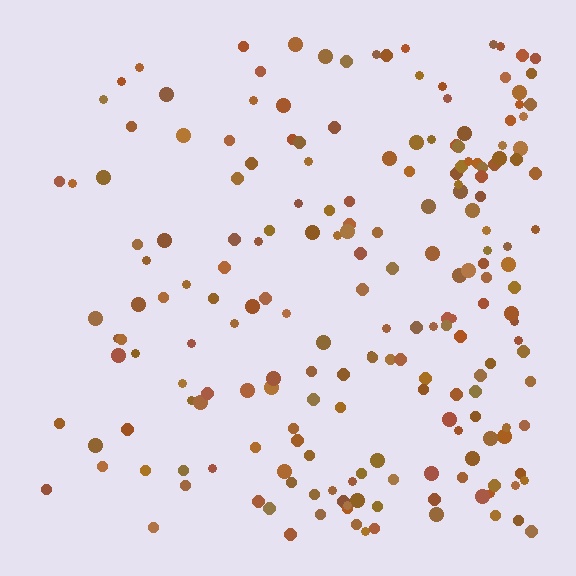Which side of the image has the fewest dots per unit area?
The left.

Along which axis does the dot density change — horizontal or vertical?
Horizontal.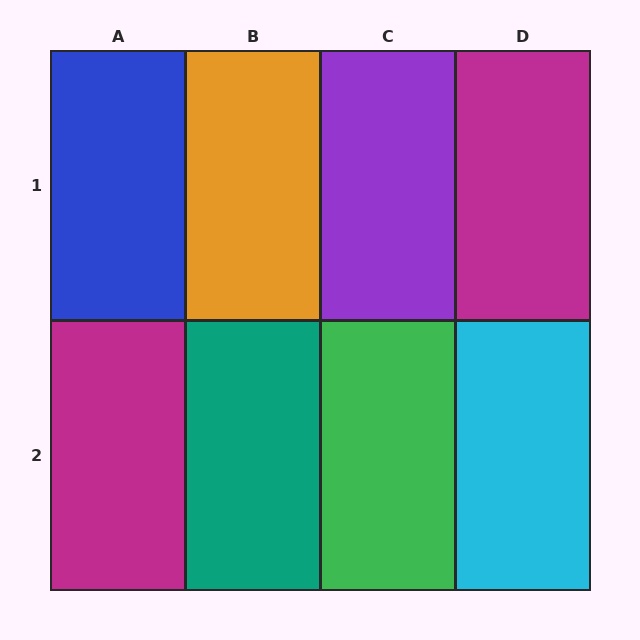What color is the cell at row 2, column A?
Magenta.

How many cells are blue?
1 cell is blue.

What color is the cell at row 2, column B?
Teal.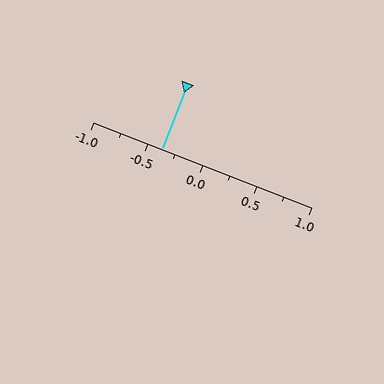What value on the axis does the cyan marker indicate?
The marker indicates approximately -0.38.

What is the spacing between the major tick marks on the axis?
The major ticks are spaced 0.5 apart.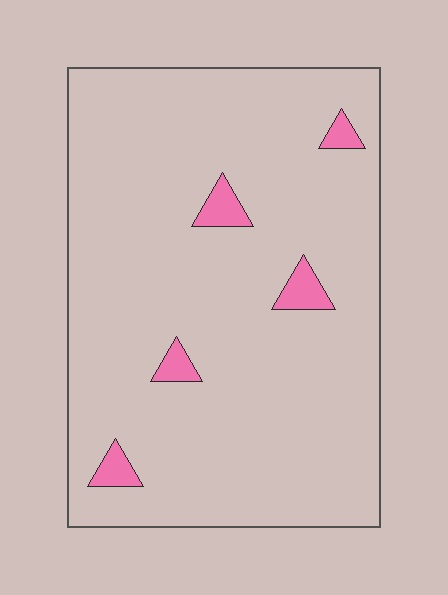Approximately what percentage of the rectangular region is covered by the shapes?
Approximately 5%.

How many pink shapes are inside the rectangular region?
5.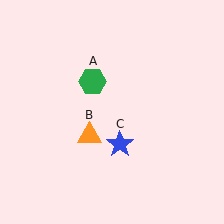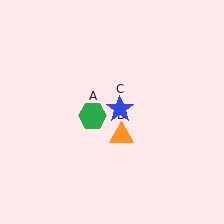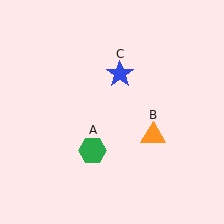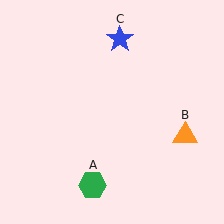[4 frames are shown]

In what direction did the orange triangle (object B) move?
The orange triangle (object B) moved right.